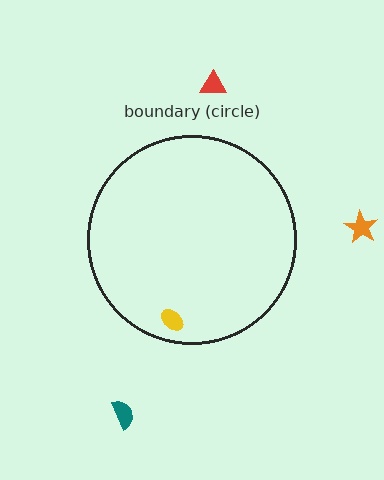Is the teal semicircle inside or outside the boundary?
Outside.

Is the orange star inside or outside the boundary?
Outside.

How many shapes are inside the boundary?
1 inside, 3 outside.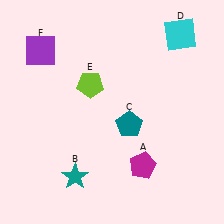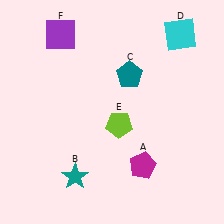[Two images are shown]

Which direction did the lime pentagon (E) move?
The lime pentagon (E) moved down.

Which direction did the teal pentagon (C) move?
The teal pentagon (C) moved up.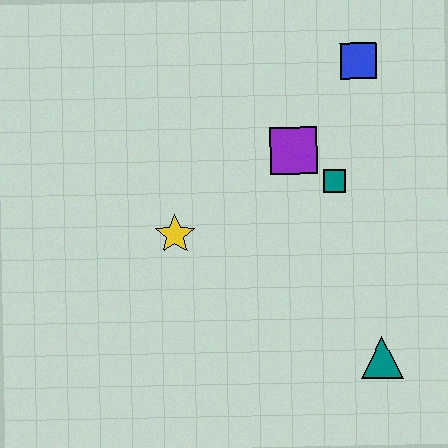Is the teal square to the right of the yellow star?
Yes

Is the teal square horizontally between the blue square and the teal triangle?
No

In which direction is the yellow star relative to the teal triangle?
The yellow star is to the left of the teal triangle.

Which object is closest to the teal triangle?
The teal square is closest to the teal triangle.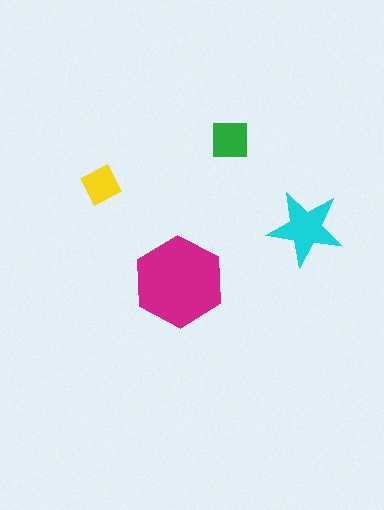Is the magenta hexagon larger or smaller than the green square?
Larger.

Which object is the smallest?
The yellow diamond.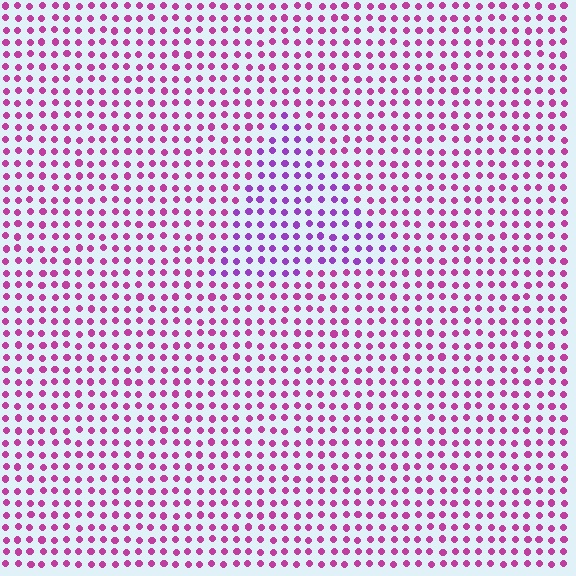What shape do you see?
I see a triangle.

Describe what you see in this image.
The image is filled with small magenta elements in a uniform arrangement. A triangle-shaped region is visible where the elements are tinted to a slightly different hue, forming a subtle color boundary.